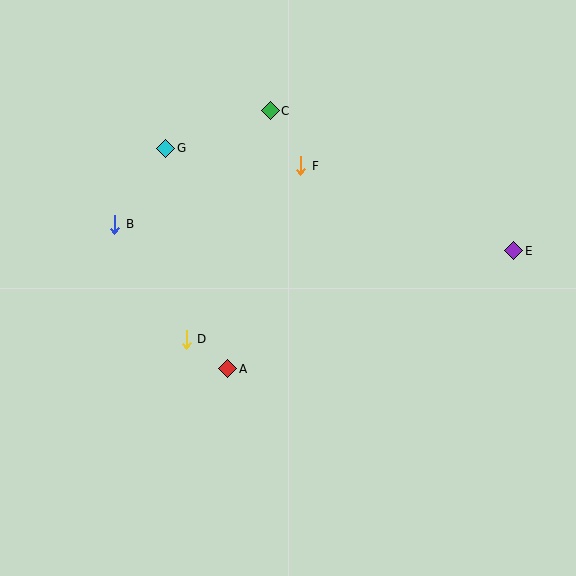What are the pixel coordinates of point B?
Point B is at (115, 224).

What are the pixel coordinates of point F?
Point F is at (301, 166).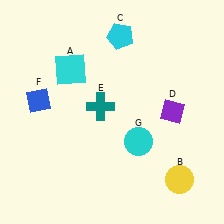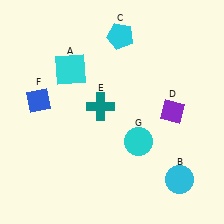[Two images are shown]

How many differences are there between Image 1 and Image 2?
There is 1 difference between the two images.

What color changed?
The circle (B) changed from yellow in Image 1 to cyan in Image 2.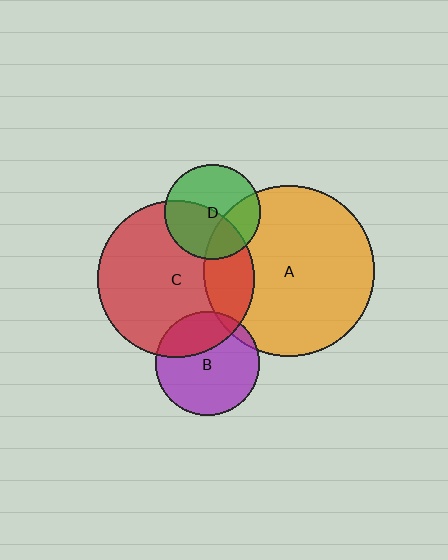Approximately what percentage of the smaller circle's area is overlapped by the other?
Approximately 5%.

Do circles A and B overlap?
Yes.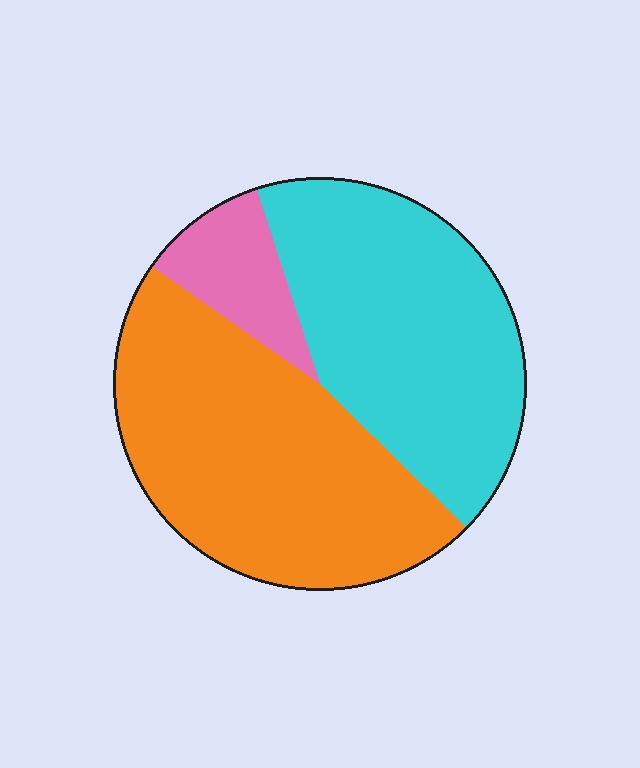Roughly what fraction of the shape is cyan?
Cyan covers around 40% of the shape.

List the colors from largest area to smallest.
From largest to smallest: orange, cyan, pink.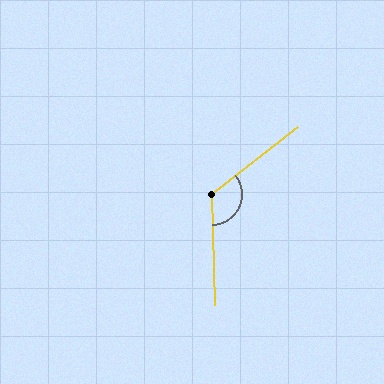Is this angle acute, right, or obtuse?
It is obtuse.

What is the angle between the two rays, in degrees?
Approximately 127 degrees.